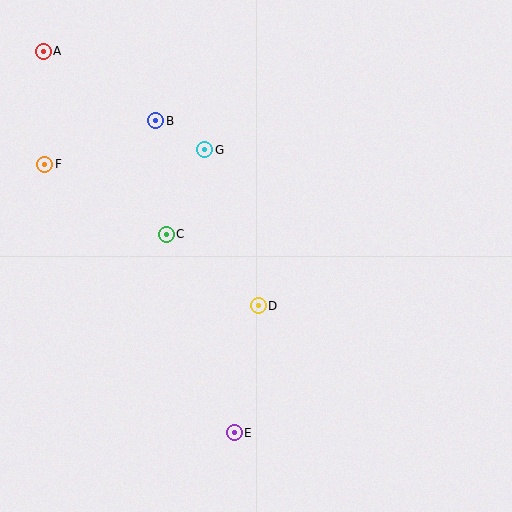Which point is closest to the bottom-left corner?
Point E is closest to the bottom-left corner.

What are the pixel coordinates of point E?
Point E is at (234, 433).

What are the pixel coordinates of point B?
Point B is at (156, 121).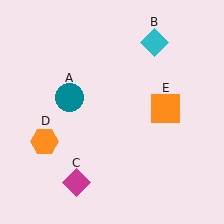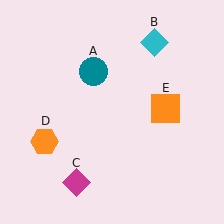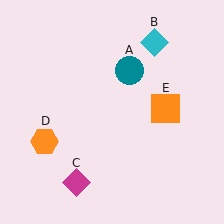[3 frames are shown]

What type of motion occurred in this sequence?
The teal circle (object A) rotated clockwise around the center of the scene.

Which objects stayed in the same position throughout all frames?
Cyan diamond (object B) and magenta diamond (object C) and orange hexagon (object D) and orange square (object E) remained stationary.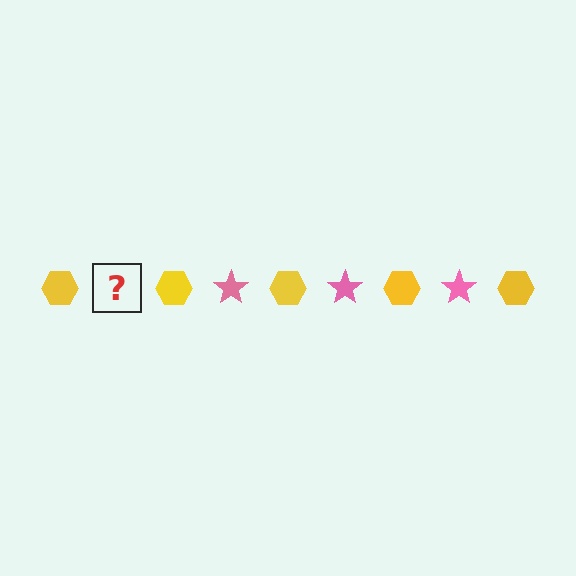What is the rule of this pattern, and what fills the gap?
The rule is that the pattern alternates between yellow hexagon and pink star. The gap should be filled with a pink star.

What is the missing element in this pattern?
The missing element is a pink star.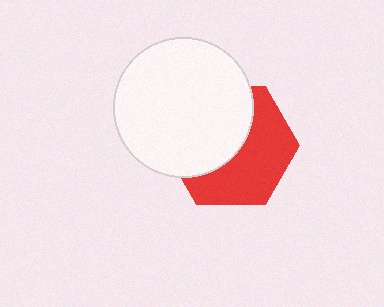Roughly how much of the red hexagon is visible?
About half of it is visible (roughly 51%).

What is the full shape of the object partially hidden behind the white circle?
The partially hidden object is a red hexagon.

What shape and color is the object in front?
The object in front is a white circle.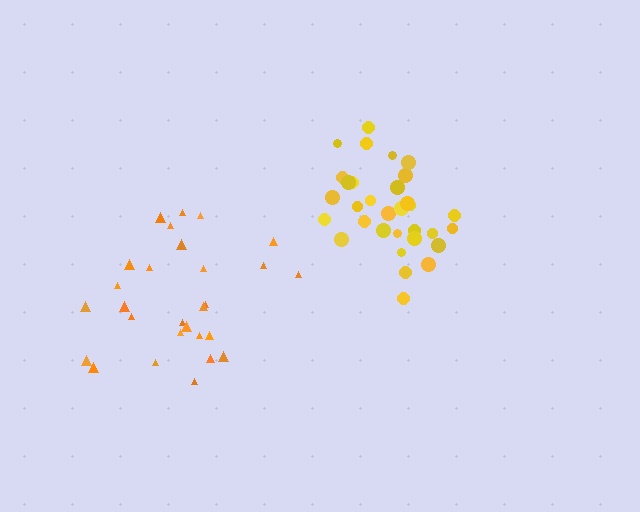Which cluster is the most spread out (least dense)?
Orange.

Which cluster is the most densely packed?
Yellow.